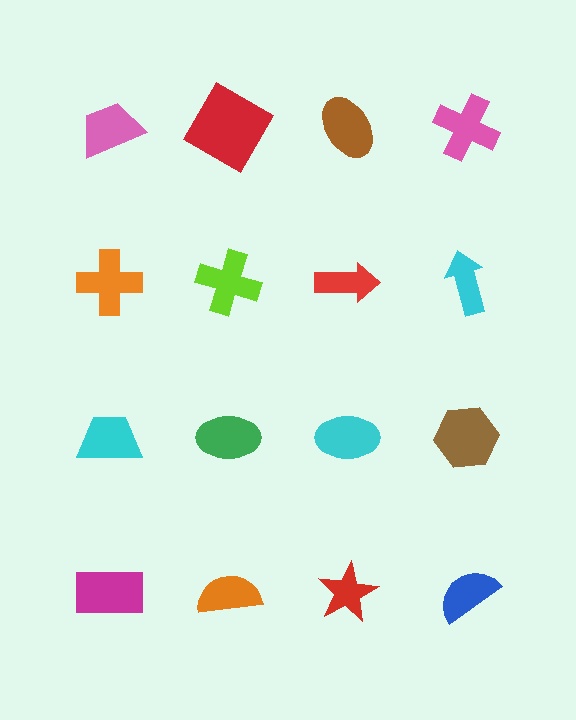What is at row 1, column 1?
A pink trapezoid.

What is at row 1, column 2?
A red diamond.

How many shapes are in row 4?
4 shapes.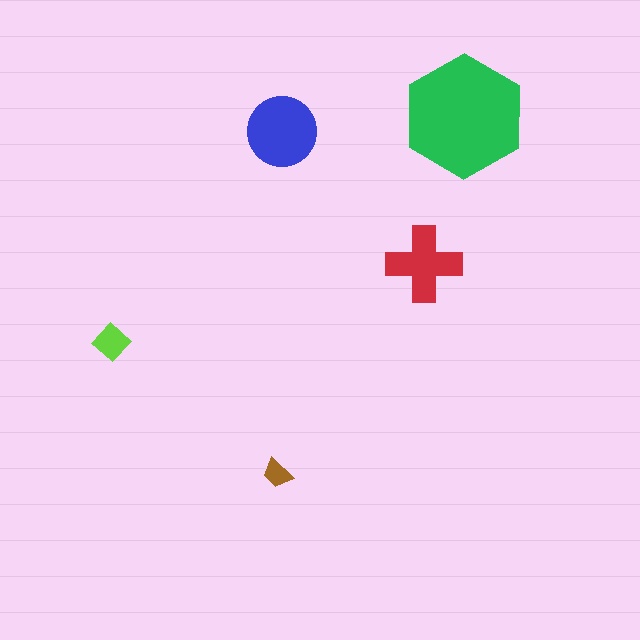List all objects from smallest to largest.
The brown trapezoid, the lime diamond, the red cross, the blue circle, the green hexagon.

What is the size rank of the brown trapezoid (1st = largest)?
5th.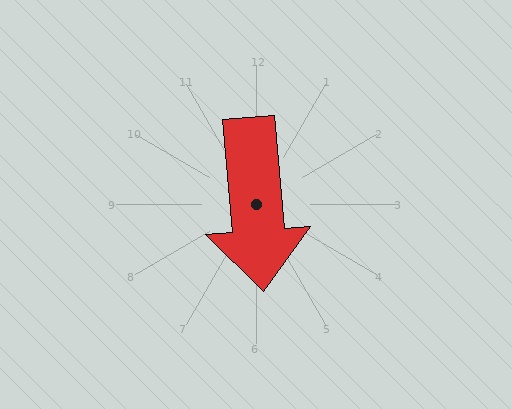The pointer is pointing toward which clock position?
Roughly 6 o'clock.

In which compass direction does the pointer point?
South.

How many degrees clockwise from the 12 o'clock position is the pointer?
Approximately 175 degrees.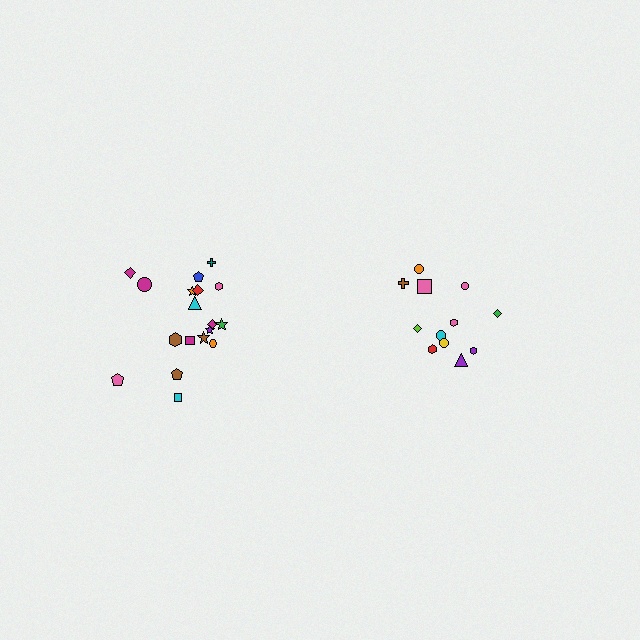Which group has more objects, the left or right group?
The left group.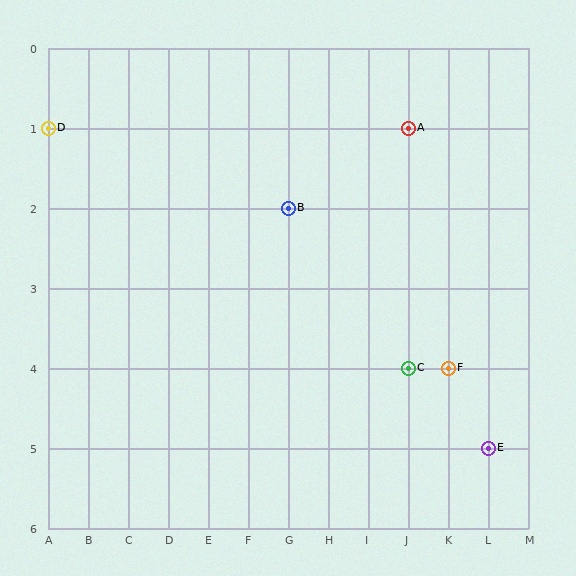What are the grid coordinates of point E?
Point E is at grid coordinates (L, 5).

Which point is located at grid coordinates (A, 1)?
Point D is at (A, 1).